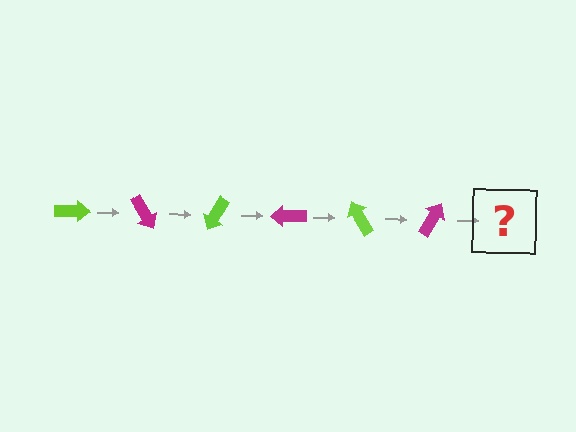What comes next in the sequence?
The next element should be a lime arrow, rotated 360 degrees from the start.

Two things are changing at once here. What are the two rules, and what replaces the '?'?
The two rules are that it rotates 60 degrees each step and the color cycles through lime and magenta. The '?' should be a lime arrow, rotated 360 degrees from the start.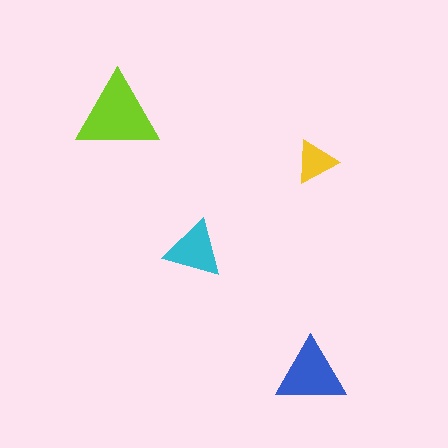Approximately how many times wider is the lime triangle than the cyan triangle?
About 1.5 times wider.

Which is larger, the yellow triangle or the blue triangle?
The blue one.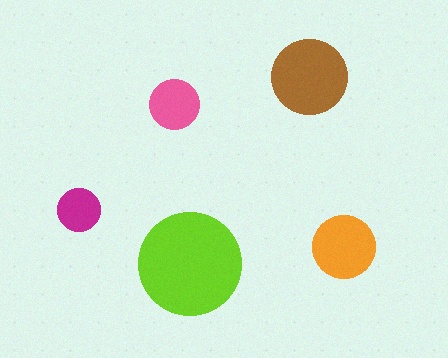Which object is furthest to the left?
The magenta circle is leftmost.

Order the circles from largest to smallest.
the lime one, the brown one, the orange one, the pink one, the magenta one.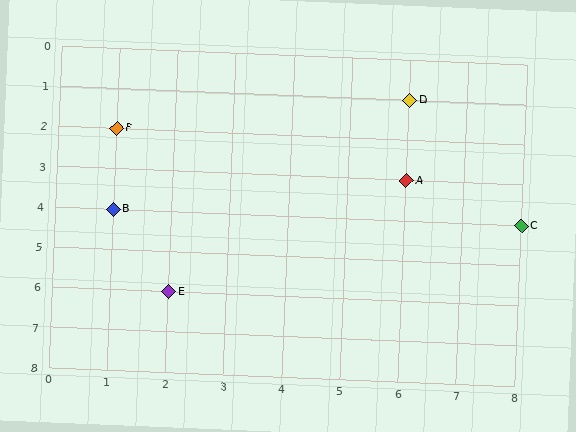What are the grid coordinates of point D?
Point D is at grid coordinates (6, 1).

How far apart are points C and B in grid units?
Points C and B are 7 columns apart.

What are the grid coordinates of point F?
Point F is at grid coordinates (1, 2).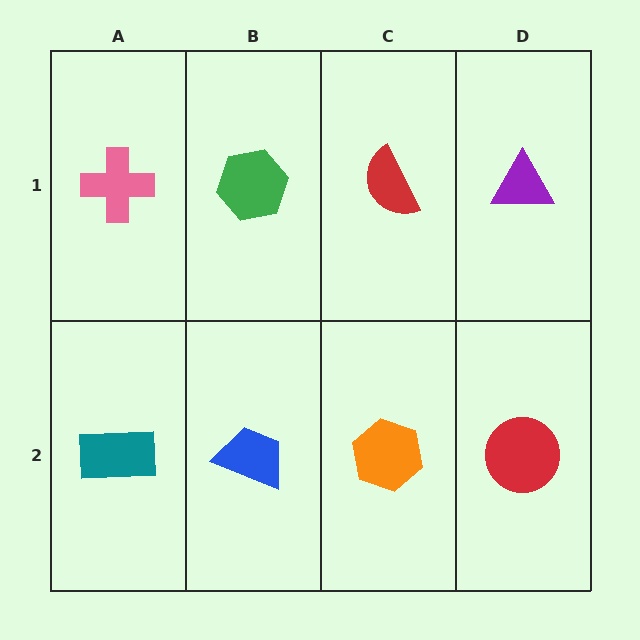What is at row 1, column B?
A green hexagon.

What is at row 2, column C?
An orange hexagon.